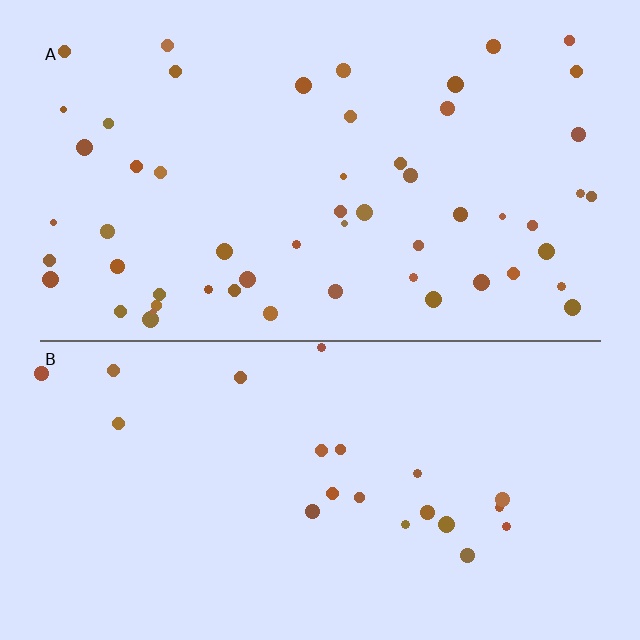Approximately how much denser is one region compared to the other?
Approximately 2.6× — region A over region B.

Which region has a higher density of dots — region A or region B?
A (the top).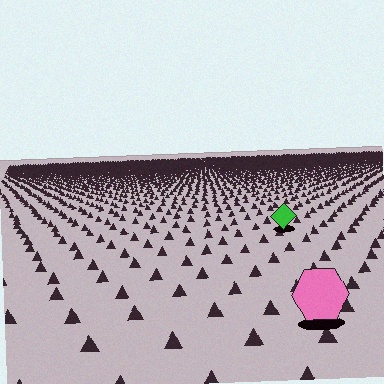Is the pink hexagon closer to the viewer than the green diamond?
Yes. The pink hexagon is closer — you can tell from the texture gradient: the ground texture is coarser near it.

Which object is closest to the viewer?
The pink hexagon is closest. The texture marks near it are larger and more spread out.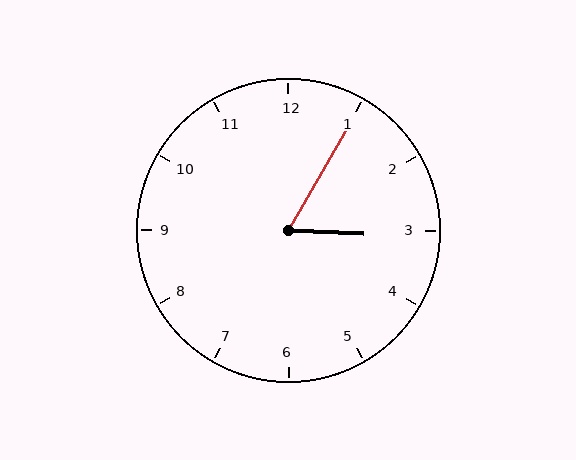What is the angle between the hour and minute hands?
Approximately 62 degrees.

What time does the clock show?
3:05.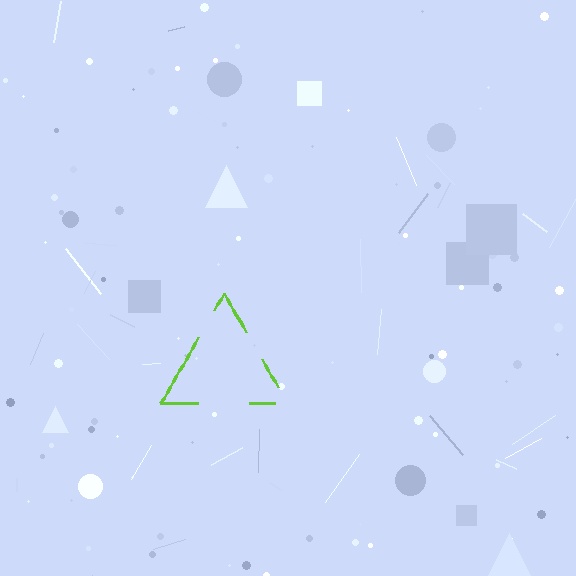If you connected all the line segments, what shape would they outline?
They would outline a triangle.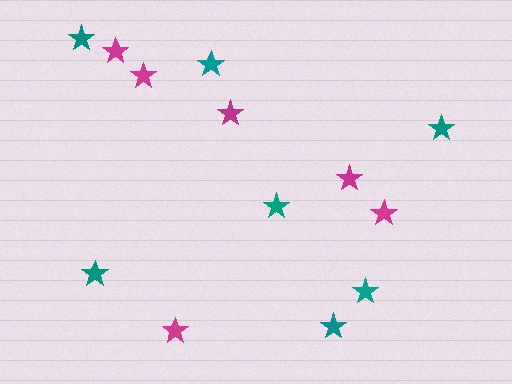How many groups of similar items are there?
There are 2 groups: one group of magenta stars (6) and one group of teal stars (7).